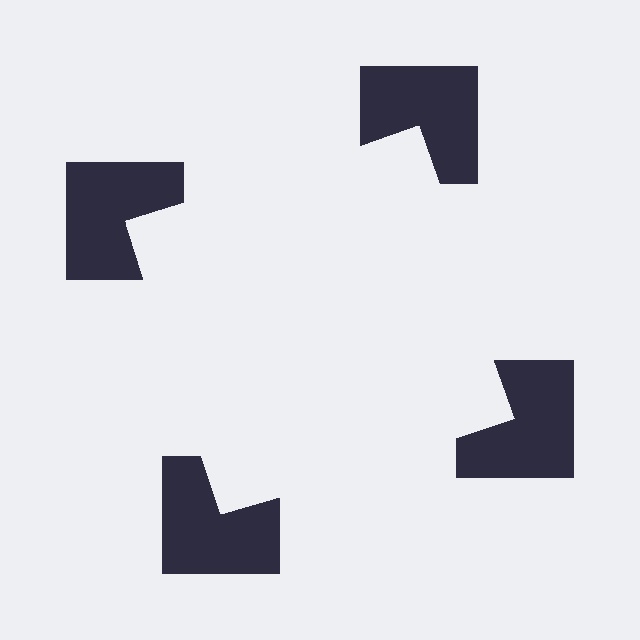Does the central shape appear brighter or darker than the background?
It typically appears slightly brighter than the background, even though no actual brightness change is drawn.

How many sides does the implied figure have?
4 sides.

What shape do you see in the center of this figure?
An illusory square — its edges are inferred from the aligned wedge cuts in the notched squares, not physically drawn.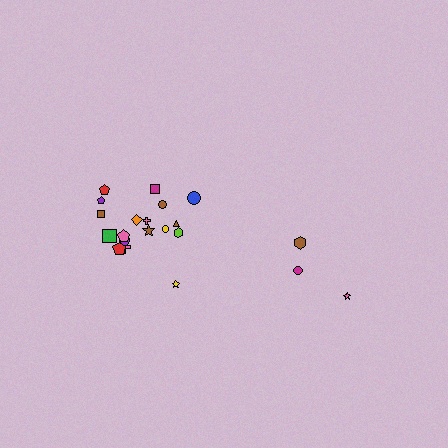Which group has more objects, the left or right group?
The left group.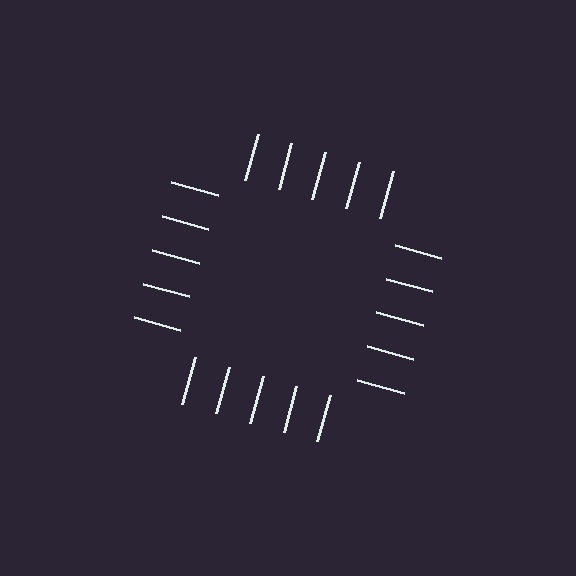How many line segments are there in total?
20 — 5 along each of the 4 edges.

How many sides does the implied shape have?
4 sides — the line-ends trace a square.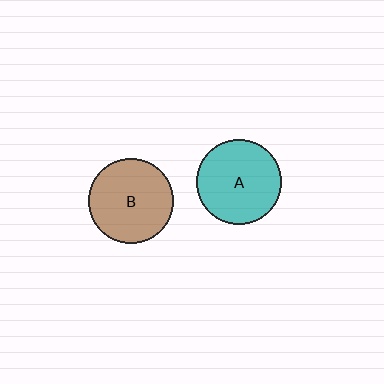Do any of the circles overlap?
No, none of the circles overlap.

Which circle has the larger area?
Circle A (teal).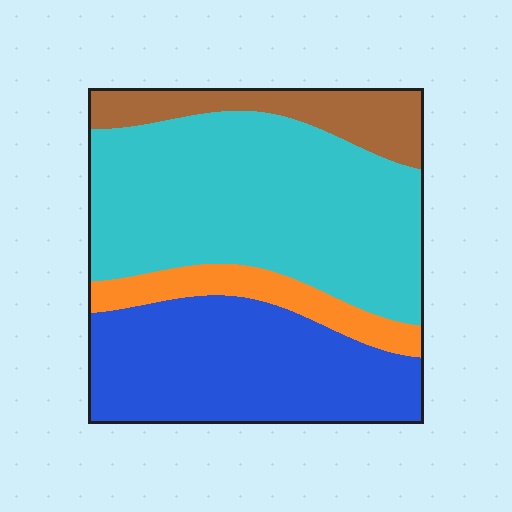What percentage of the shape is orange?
Orange covers roughly 10% of the shape.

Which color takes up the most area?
Cyan, at roughly 45%.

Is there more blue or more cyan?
Cyan.